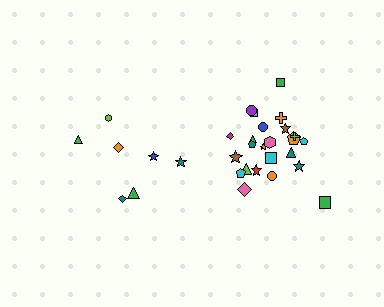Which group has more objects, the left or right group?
The right group.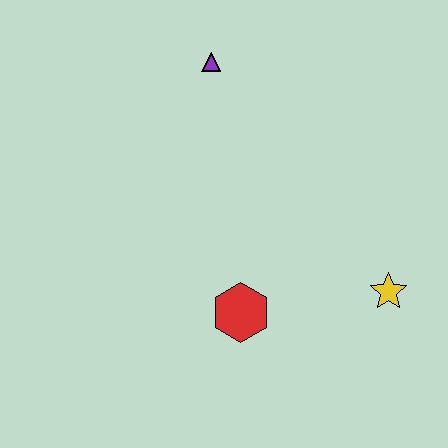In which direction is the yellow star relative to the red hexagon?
The yellow star is to the right of the red hexagon.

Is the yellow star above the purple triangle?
No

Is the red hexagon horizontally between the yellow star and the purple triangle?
Yes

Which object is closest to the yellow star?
The red hexagon is closest to the yellow star.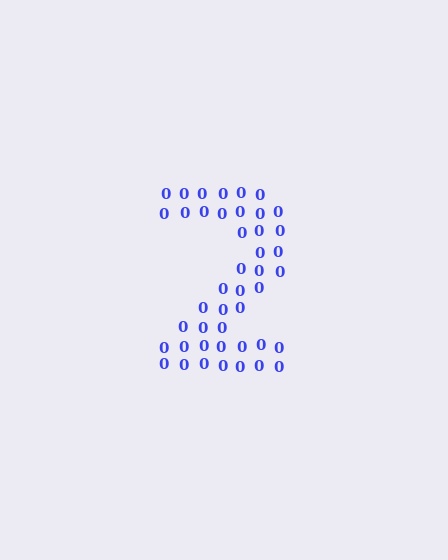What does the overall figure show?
The overall figure shows the digit 2.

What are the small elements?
The small elements are digit 0's.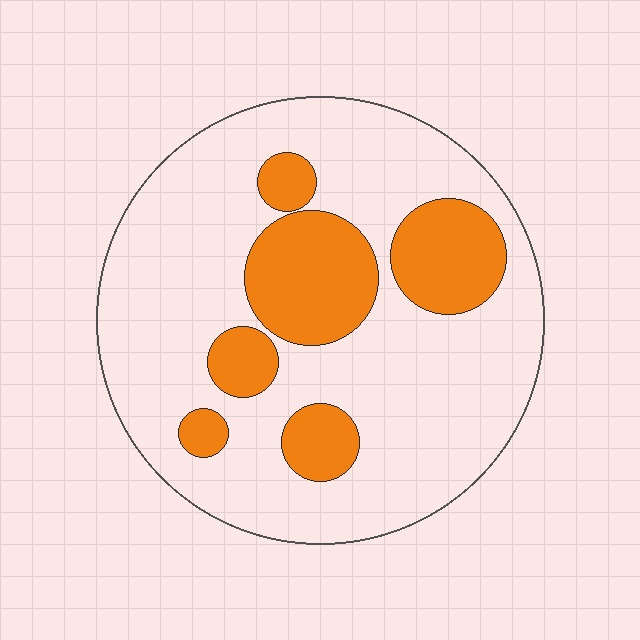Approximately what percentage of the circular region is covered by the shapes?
Approximately 25%.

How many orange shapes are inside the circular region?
6.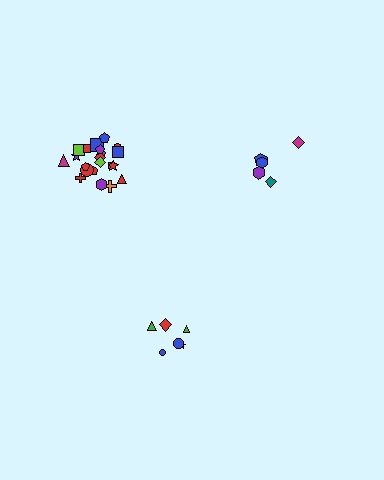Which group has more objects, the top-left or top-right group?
The top-left group.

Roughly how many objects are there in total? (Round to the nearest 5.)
Roughly 35 objects in total.